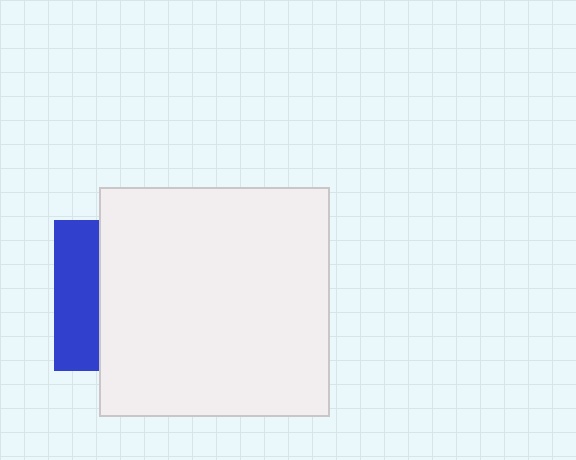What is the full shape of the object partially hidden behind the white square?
The partially hidden object is a blue square.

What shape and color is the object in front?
The object in front is a white square.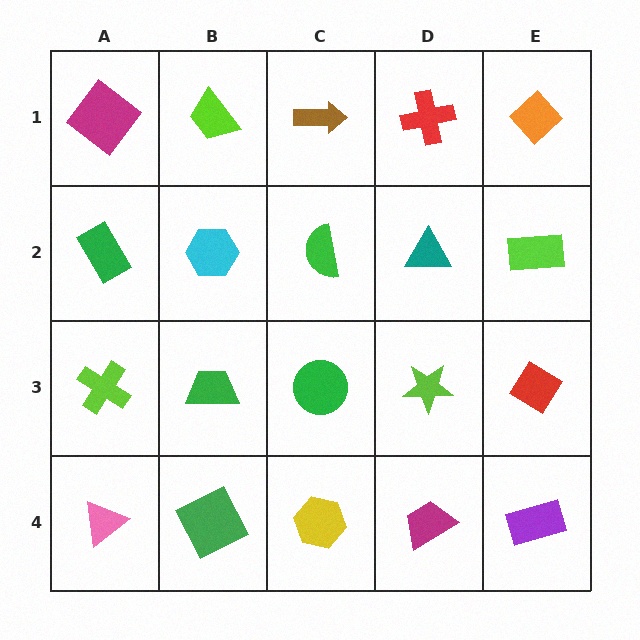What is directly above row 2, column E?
An orange diamond.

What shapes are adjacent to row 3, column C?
A green semicircle (row 2, column C), a yellow hexagon (row 4, column C), a green trapezoid (row 3, column B), a lime star (row 3, column D).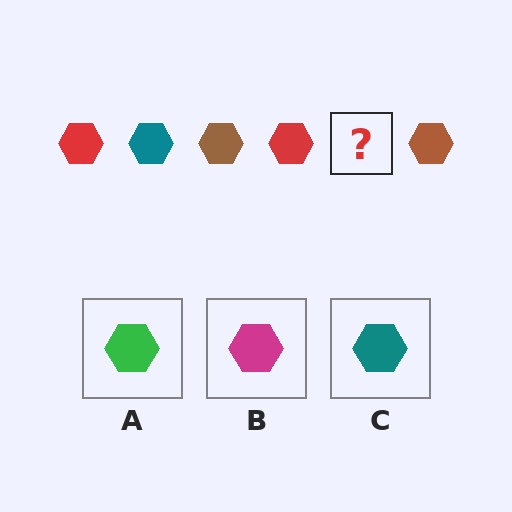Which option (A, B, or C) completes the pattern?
C.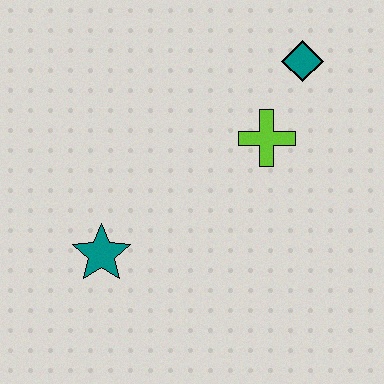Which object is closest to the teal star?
The lime cross is closest to the teal star.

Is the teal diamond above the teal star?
Yes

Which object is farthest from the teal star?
The teal diamond is farthest from the teal star.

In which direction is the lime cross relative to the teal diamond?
The lime cross is below the teal diamond.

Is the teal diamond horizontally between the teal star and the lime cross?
No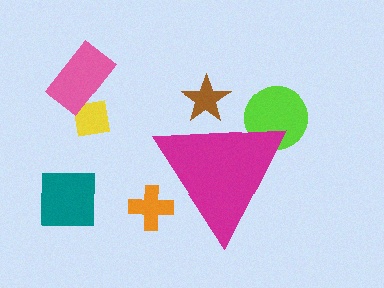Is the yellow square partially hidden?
No, the yellow square is fully visible.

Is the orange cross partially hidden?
Yes, the orange cross is partially hidden behind the magenta triangle.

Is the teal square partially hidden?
No, the teal square is fully visible.